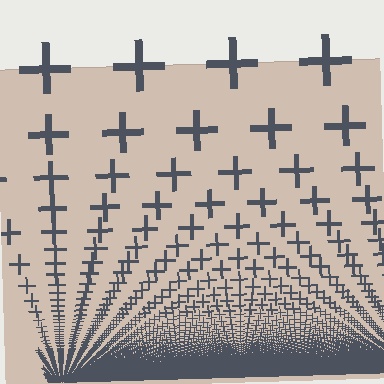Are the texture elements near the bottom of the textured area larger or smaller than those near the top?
Smaller. The gradient is inverted — elements near the bottom are smaller and denser.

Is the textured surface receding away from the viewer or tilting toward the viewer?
The surface appears to tilt toward the viewer. Texture elements get larger and sparser toward the top.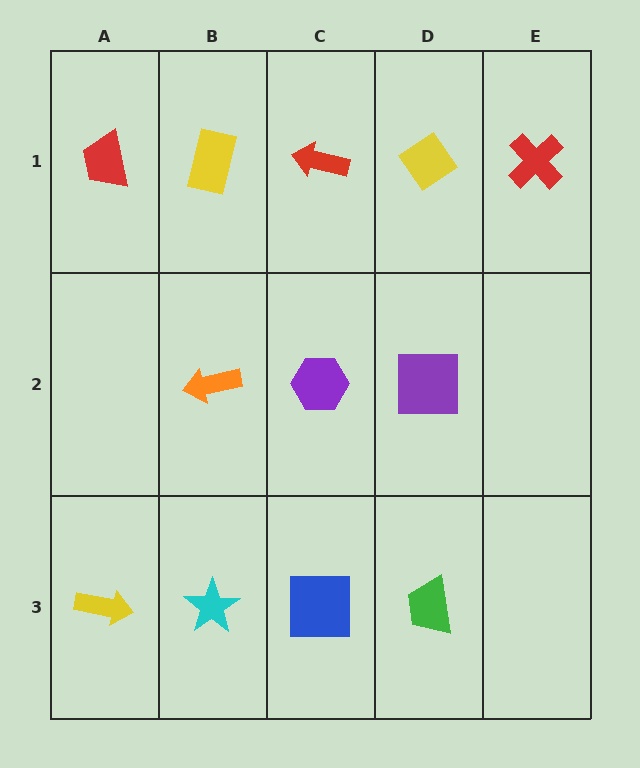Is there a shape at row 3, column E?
No, that cell is empty.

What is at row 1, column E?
A red cross.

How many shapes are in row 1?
5 shapes.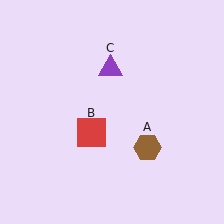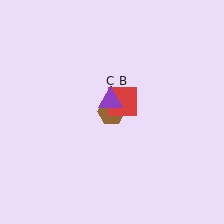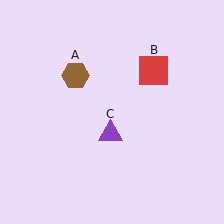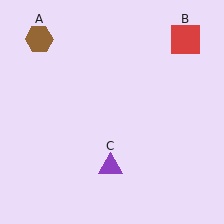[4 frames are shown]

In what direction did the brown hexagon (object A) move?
The brown hexagon (object A) moved up and to the left.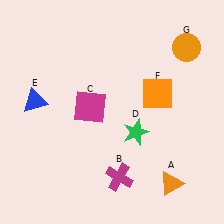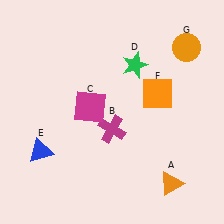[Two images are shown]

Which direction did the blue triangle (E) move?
The blue triangle (E) moved down.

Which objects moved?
The objects that moved are: the magenta cross (B), the green star (D), the blue triangle (E).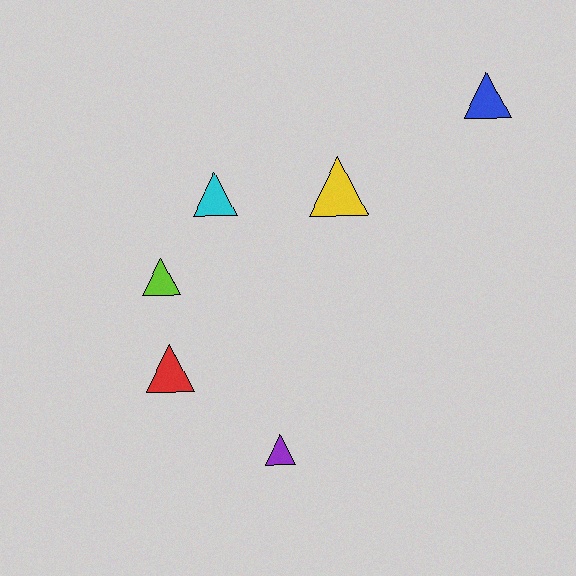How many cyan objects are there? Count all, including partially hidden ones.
There is 1 cyan object.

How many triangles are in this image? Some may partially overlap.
There are 6 triangles.